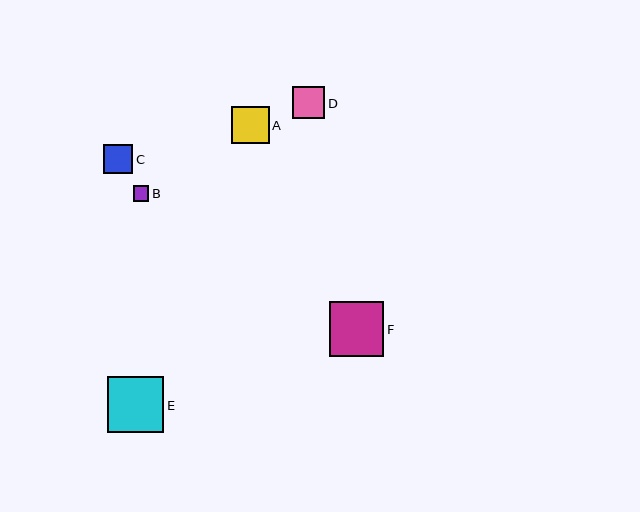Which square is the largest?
Square E is the largest with a size of approximately 56 pixels.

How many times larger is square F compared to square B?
Square F is approximately 3.5 times the size of square B.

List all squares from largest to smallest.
From largest to smallest: E, F, A, D, C, B.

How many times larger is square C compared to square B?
Square C is approximately 1.9 times the size of square B.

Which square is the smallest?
Square B is the smallest with a size of approximately 15 pixels.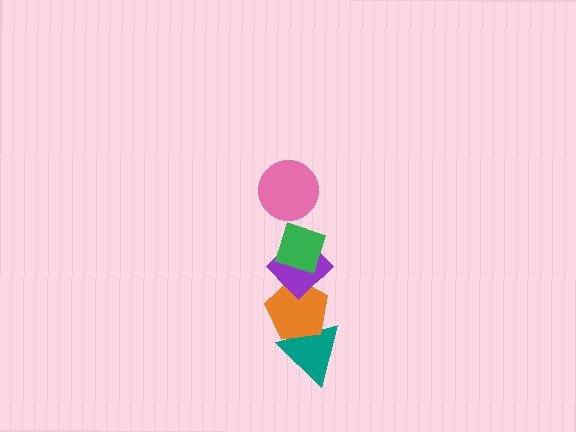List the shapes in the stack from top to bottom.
From top to bottom: the pink circle, the green diamond, the purple diamond, the orange pentagon, the teal triangle.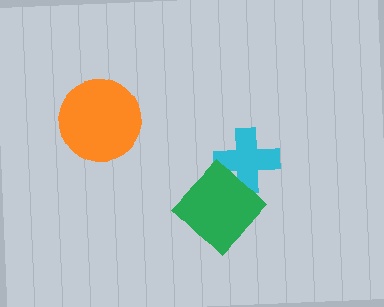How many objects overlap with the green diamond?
1 object overlaps with the green diamond.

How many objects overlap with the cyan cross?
1 object overlaps with the cyan cross.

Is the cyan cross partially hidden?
Yes, it is partially covered by another shape.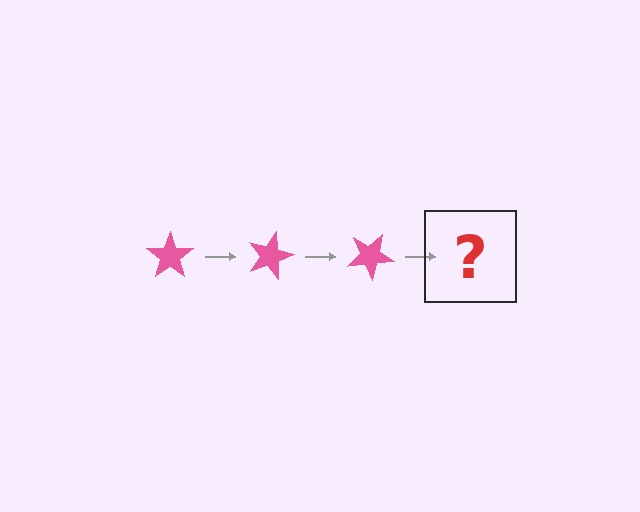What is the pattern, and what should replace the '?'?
The pattern is that the star rotates 15 degrees each step. The '?' should be a pink star rotated 45 degrees.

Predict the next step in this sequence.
The next step is a pink star rotated 45 degrees.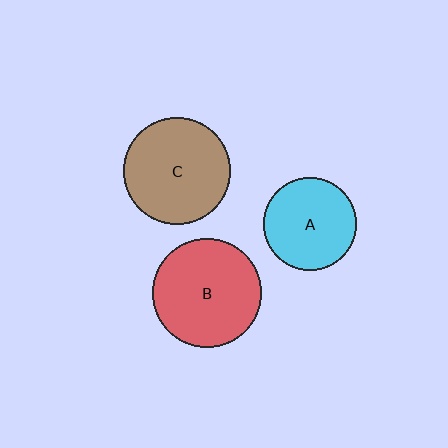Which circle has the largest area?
Circle B (red).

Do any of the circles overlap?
No, none of the circles overlap.